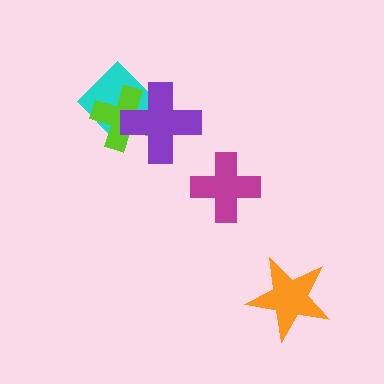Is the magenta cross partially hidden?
No, no other shape covers it.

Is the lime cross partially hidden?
Yes, it is partially covered by another shape.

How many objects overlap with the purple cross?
2 objects overlap with the purple cross.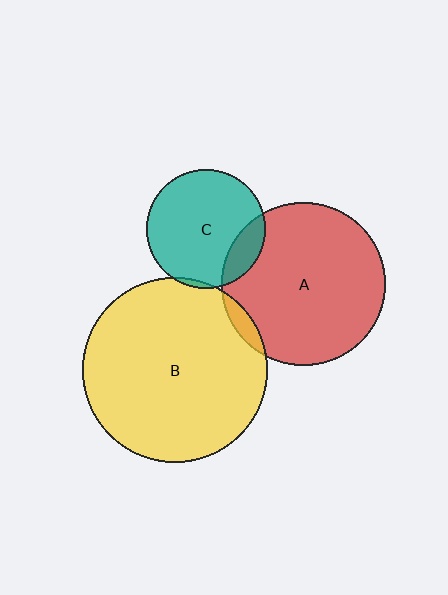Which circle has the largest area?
Circle B (yellow).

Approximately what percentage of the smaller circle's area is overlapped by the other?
Approximately 15%.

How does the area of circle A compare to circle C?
Approximately 1.9 times.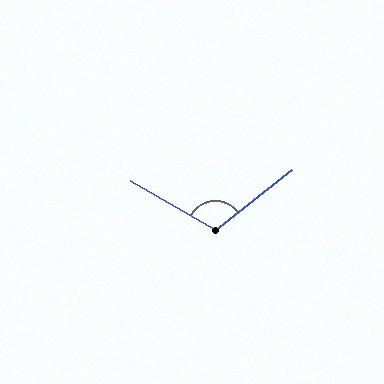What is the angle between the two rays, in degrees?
Approximately 112 degrees.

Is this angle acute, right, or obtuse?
It is obtuse.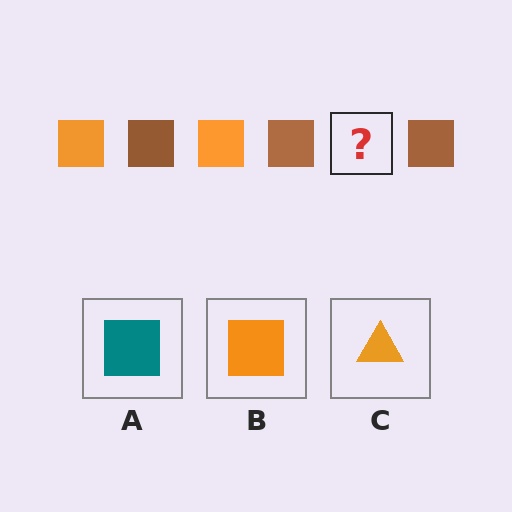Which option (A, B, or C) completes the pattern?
B.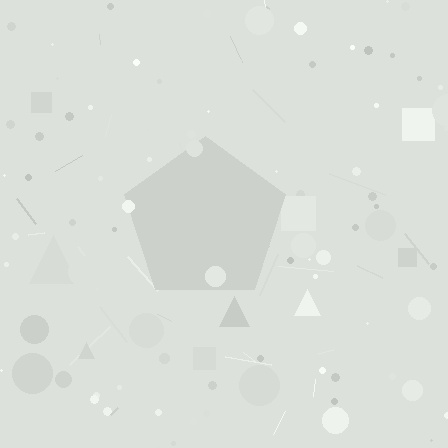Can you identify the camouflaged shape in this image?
The camouflaged shape is a pentagon.